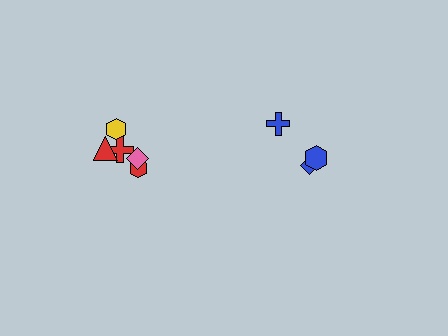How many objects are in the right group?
There are 3 objects.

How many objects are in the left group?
There are 5 objects.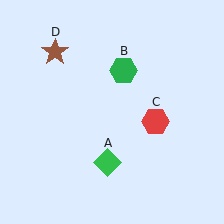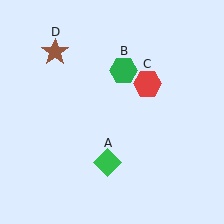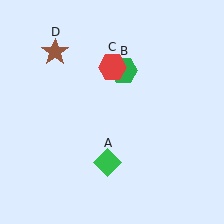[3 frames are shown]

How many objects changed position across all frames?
1 object changed position: red hexagon (object C).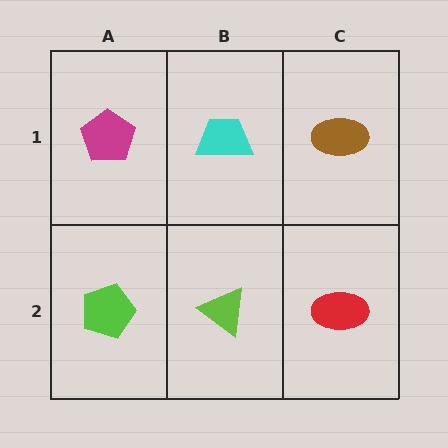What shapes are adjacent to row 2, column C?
A brown ellipse (row 1, column C), a lime triangle (row 2, column B).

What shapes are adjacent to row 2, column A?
A magenta pentagon (row 1, column A), a lime triangle (row 2, column B).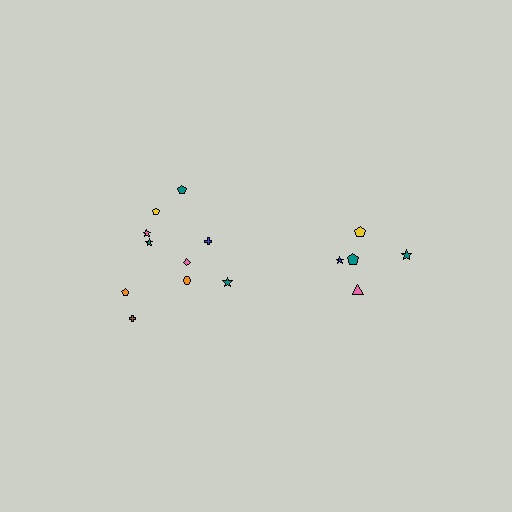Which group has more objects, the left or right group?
The left group.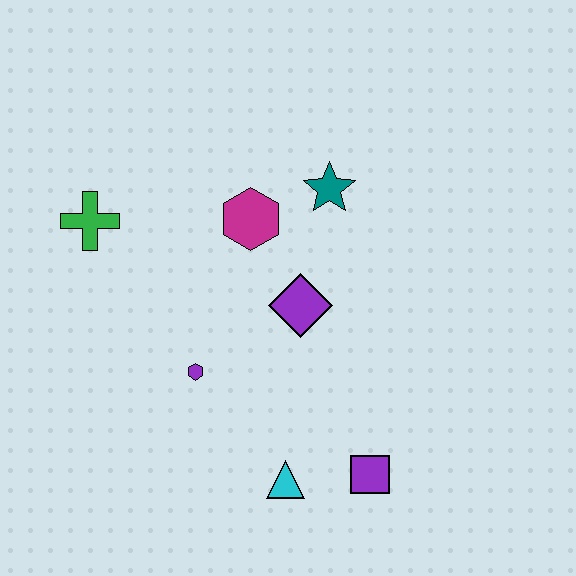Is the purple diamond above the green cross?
No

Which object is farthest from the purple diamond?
The green cross is farthest from the purple diamond.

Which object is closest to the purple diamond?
The magenta hexagon is closest to the purple diamond.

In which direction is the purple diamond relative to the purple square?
The purple diamond is above the purple square.